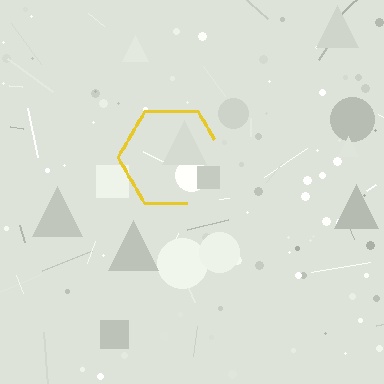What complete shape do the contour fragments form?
The contour fragments form a hexagon.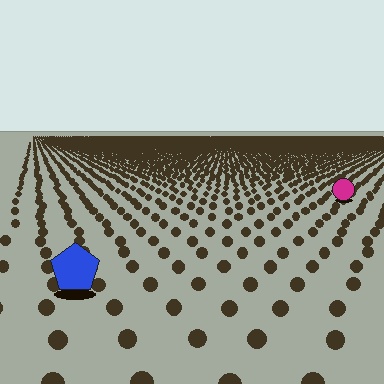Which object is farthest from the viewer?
The magenta circle is farthest from the viewer. It appears smaller and the ground texture around it is denser.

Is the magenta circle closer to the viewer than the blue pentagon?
No. The blue pentagon is closer — you can tell from the texture gradient: the ground texture is coarser near it.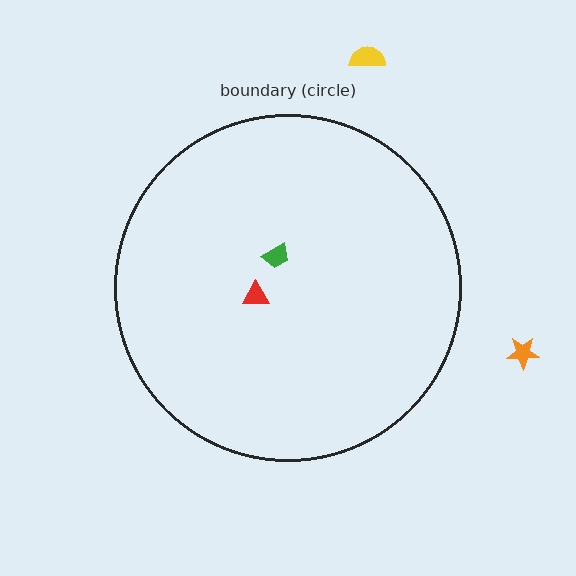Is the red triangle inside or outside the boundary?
Inside.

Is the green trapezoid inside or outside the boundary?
Inside.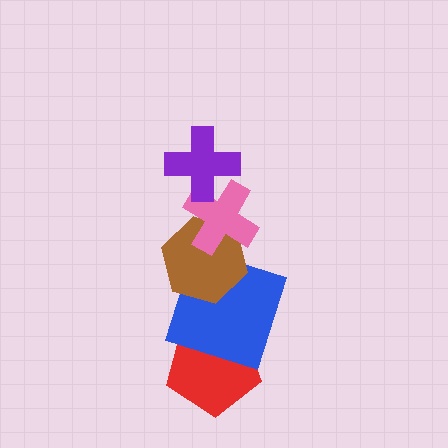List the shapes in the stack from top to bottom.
From top to bottom: the purple cross, the pink cross, the brown hexagon, the blue square, the red pentagon.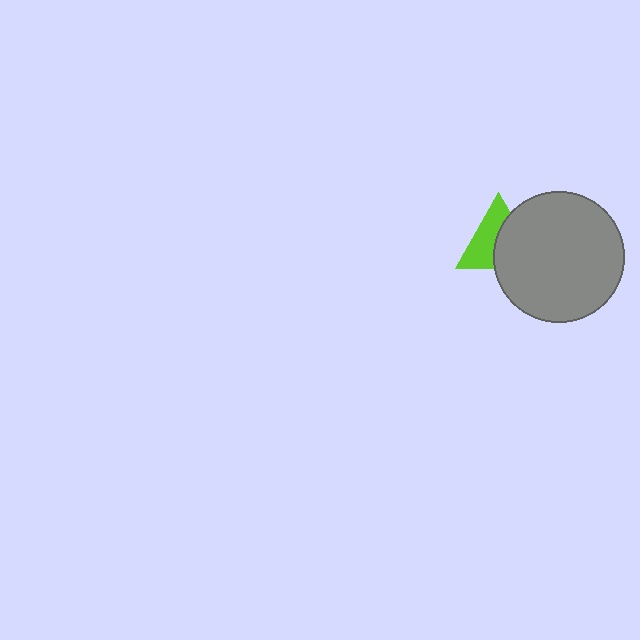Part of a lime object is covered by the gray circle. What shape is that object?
It is a triangle.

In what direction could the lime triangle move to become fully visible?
The lime triangle could move left. That would shift it out from behind the gray circle entirely.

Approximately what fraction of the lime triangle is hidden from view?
Roughly 49% of the lime triangle is hidden behind the gray circle.